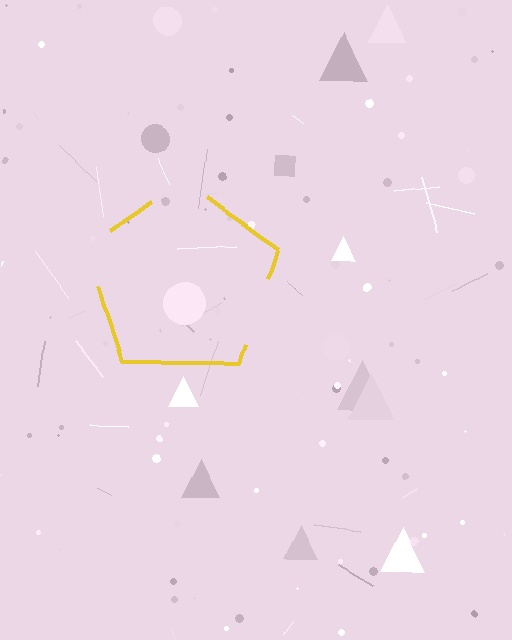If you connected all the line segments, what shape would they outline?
They would outline a pentagon.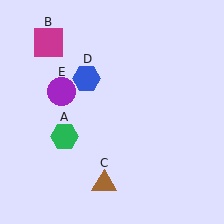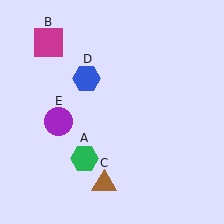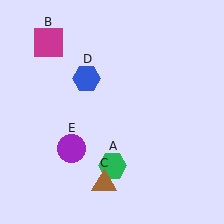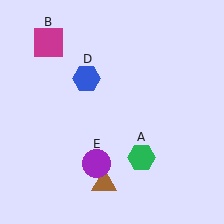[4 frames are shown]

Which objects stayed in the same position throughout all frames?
Magenta square (object B) and brown triangle (object C) and blue hexagon (object D) remained stationary.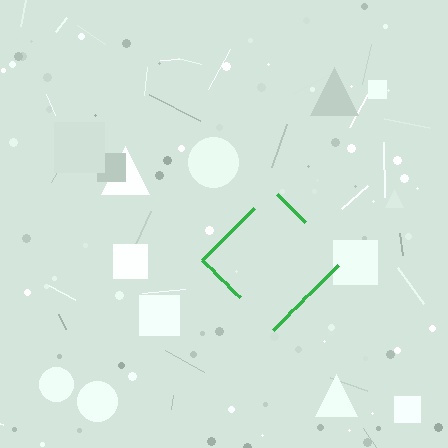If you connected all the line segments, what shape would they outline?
They would outline a diamond.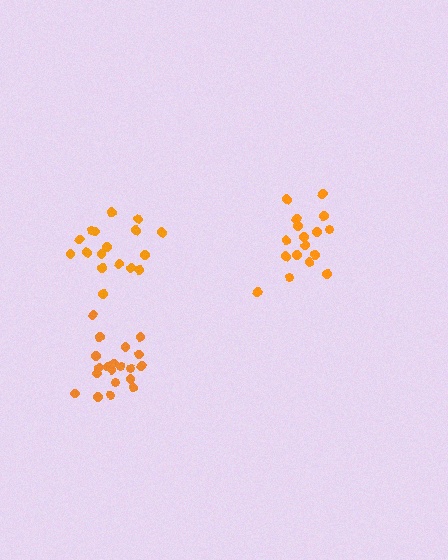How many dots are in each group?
Group 1: 17 dots, Group 2: 20 dots, Group 3: 17 dots (54 total).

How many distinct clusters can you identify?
There are 3 distinct clusters.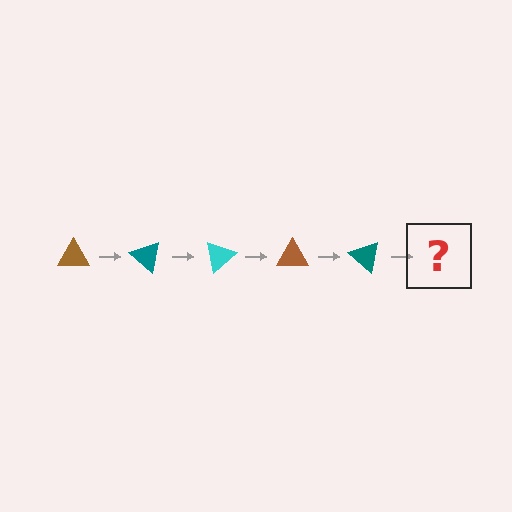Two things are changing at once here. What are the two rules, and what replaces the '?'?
The two rules are that it rotates 40 degrees each step and the color cycles through brown, teal, and cyan. The '?' should be a cyan triangle, rotated 200 degrees from the start.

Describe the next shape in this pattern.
It should be a cyan triangle, rotated 200 degrees from the start.